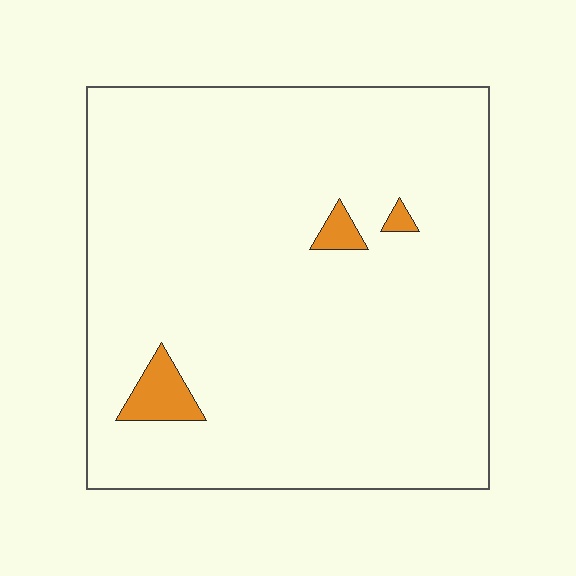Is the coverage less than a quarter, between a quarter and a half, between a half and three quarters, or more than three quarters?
Less than a quarter.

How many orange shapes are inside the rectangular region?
3.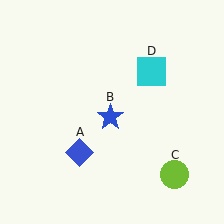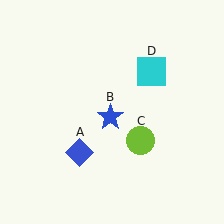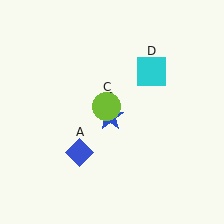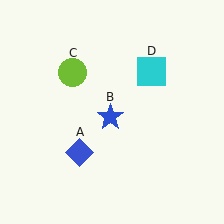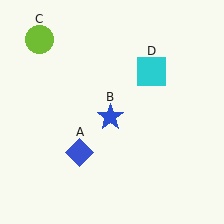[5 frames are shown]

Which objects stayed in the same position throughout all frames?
Blue diamond (object A) and blue star (object B) and cyan square (object D) remained stationary.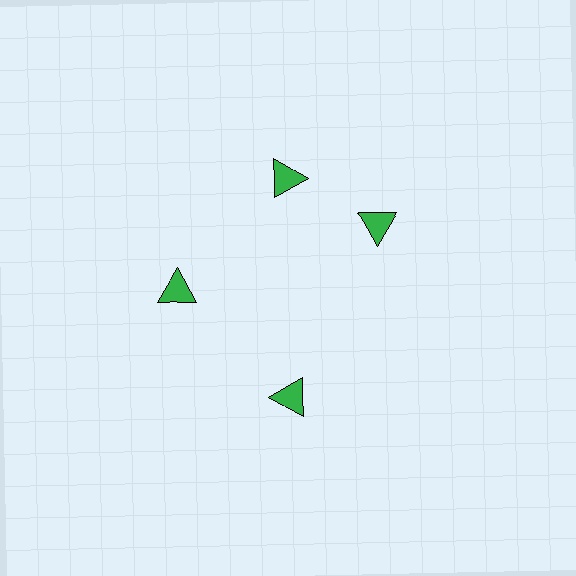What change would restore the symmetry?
The symmetry would be restored by rotating it back into even spacing with its neighbors so that all 4 triangles sit at equal angles and equal distance from the center.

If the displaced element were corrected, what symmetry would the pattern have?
It would have 4-fold rotational symmetry — the pattern would map onto itself every 90 degrees.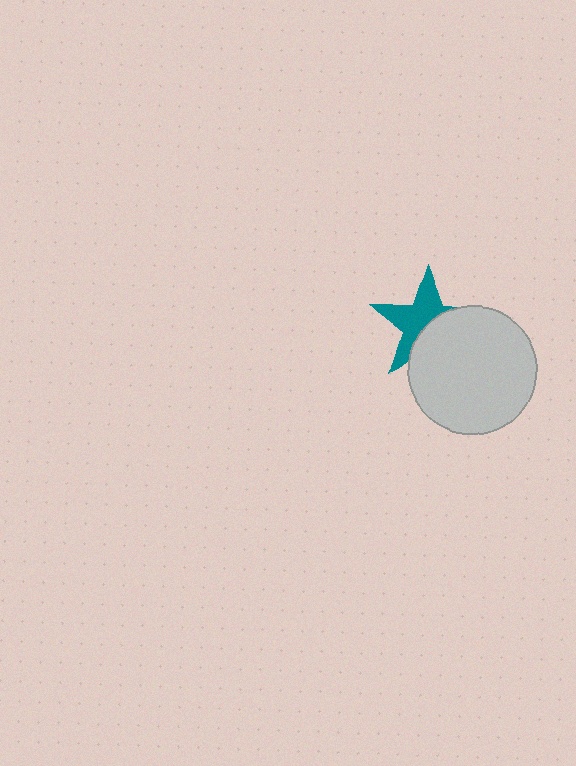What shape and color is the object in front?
The object in front is a light gray circle.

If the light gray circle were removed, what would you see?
You would see the complete teal star.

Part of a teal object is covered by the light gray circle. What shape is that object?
It is a star.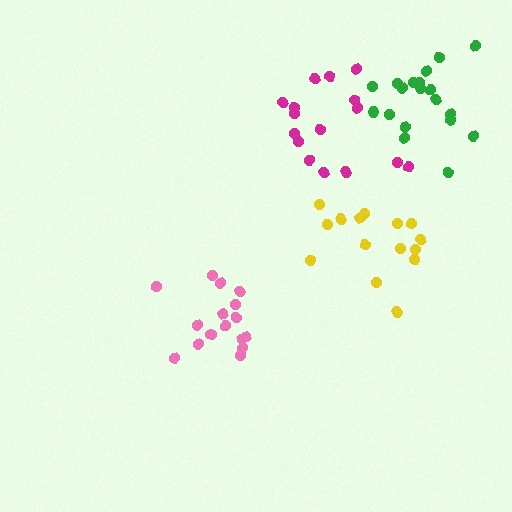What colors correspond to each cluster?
The clusters are colored: pink, green, magenta, yellow.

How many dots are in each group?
Group 1: 16 dots, Group 2: 19 dots, Group 3: 16 dots, Group 4: 15 dots (66 total).